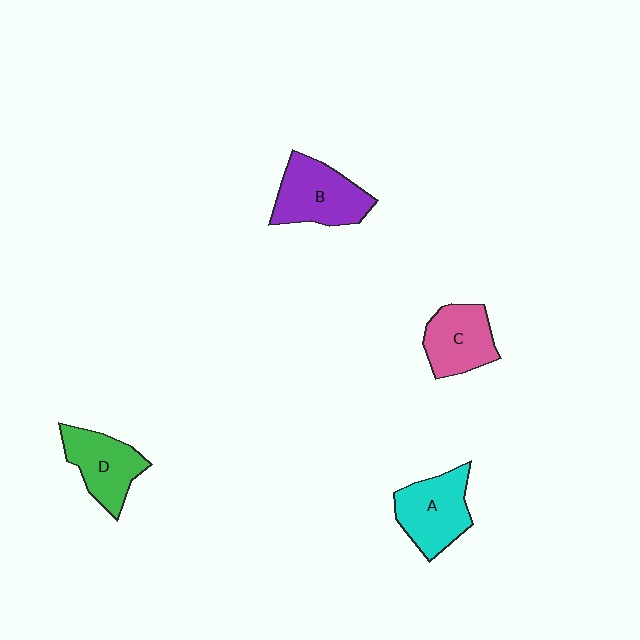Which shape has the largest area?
Shape B (purple).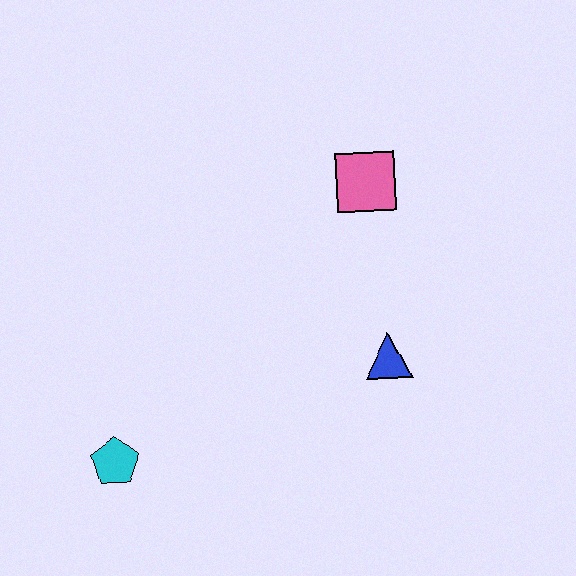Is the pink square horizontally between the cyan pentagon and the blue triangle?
Yes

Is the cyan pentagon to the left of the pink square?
Yes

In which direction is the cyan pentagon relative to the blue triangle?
The cyan pentagon is to the left of the blue triangle.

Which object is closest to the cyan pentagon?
The blue triangle is closest to the cyan pentagon.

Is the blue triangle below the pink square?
Yes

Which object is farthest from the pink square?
The cyan pentagon is farthest from the pink square.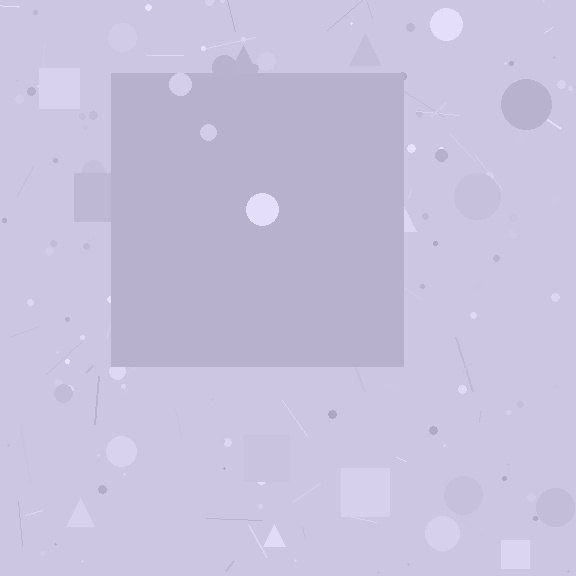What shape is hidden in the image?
A square is hidden in the image.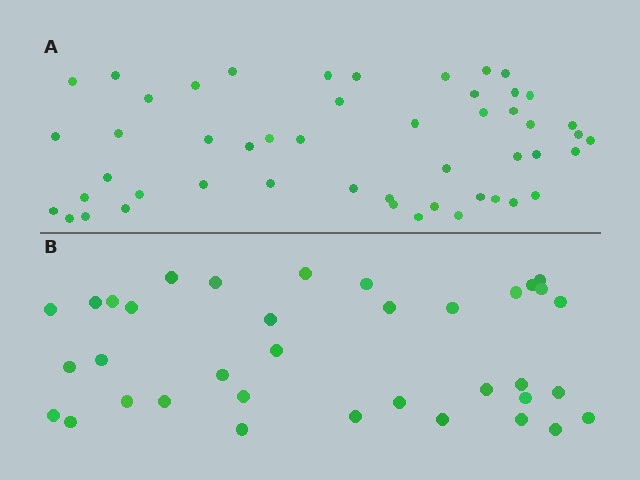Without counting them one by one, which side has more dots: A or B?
Region A (the top region) has more dots.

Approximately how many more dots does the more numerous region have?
Region A has approximately 15 more dots than region B.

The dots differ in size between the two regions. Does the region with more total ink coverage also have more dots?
No. Region B has more total ink coverage because its dots are larger, but region A actually contains more individual dots. Total area can be misleading — the number of items is what matters here.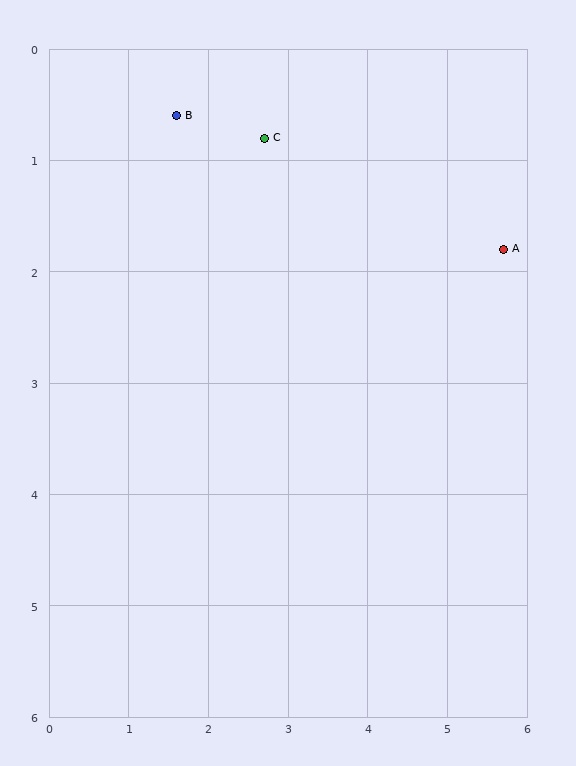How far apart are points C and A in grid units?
Points C and A are about 3.2 grid units apart.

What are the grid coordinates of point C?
Point C is at approximately (2.7, 0.8).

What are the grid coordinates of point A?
Point A is at approximately (5.7, 1.8).